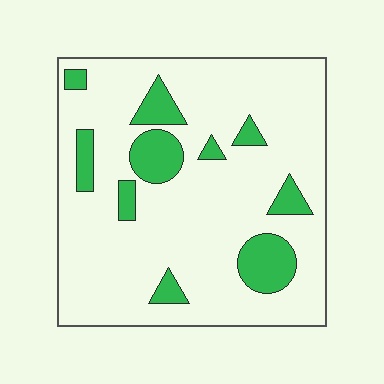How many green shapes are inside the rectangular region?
10.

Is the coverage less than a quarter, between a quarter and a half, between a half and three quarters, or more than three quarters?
Less than a quarter.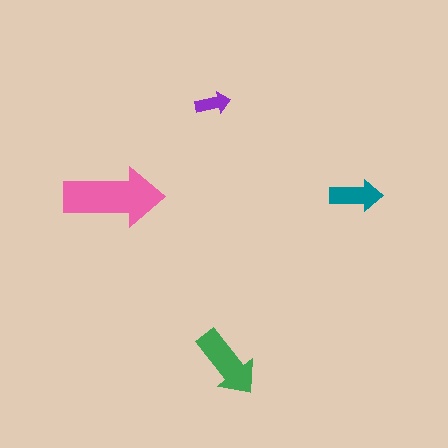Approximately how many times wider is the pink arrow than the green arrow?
About 1.5 times wider.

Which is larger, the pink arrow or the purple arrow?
The pink one.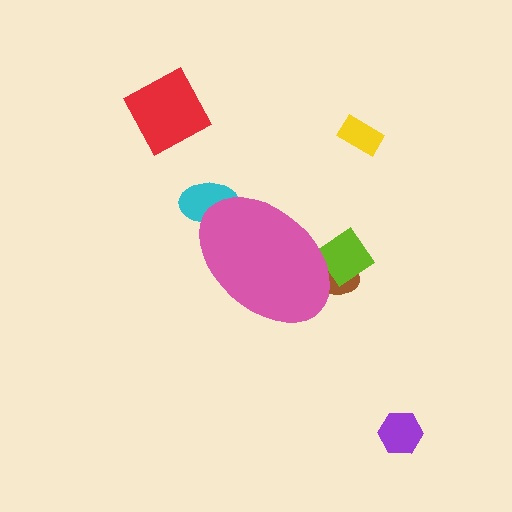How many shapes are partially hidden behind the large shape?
3 shapes are partially hidden.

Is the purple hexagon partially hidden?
No, the purple hexagon is fully visible.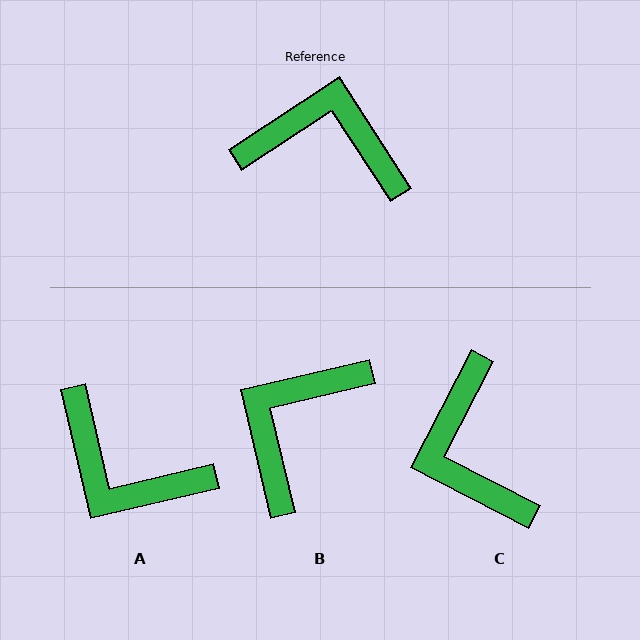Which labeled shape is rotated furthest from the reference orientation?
A, about 160 degrees away.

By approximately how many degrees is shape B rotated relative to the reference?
Approximately 70 degrees counter-clockwise.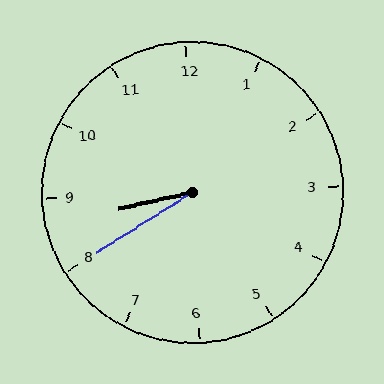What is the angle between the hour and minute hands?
Approximately 20 degrees.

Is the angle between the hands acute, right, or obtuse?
It is acute.